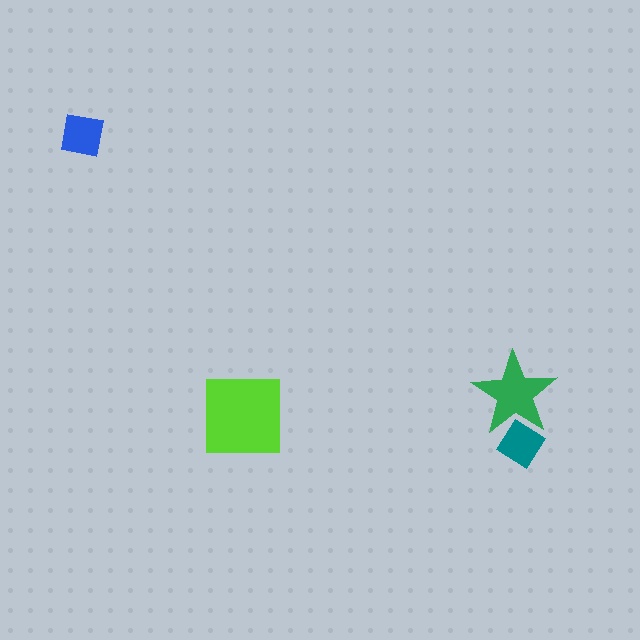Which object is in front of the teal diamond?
The green star is in front of the teal diamond.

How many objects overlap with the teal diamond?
1 object overlaps with the teal diamond.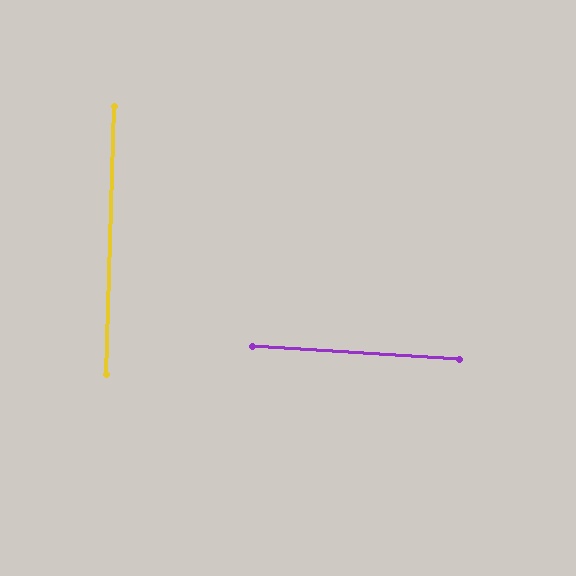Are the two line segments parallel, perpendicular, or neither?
Perpendicular — they meet at approximately 88°.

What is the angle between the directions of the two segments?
Approximately 88 degrees.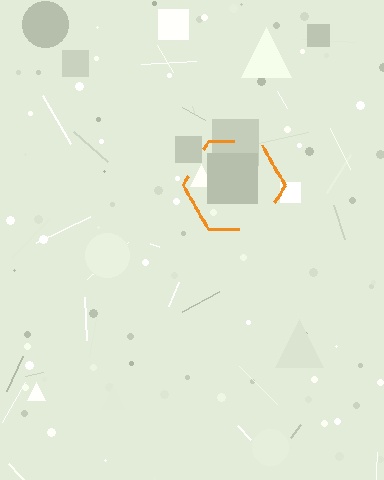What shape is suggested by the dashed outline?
The dashed outline suggests a hexagon.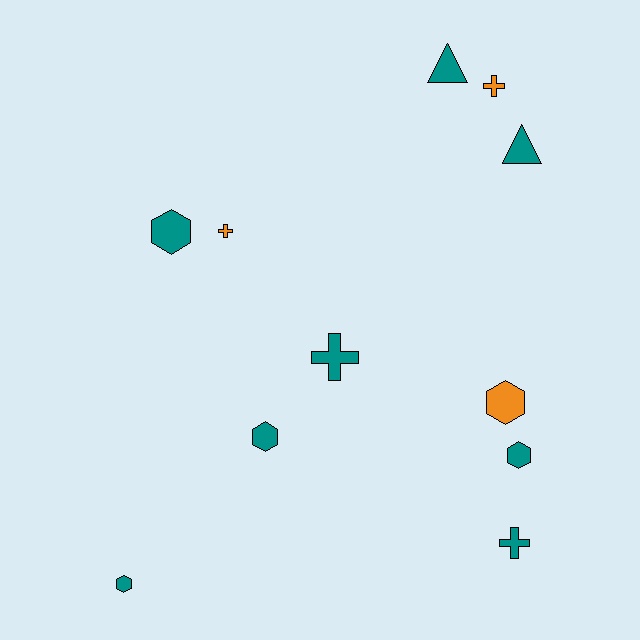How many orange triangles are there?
There are no orange triangles.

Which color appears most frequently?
Teal, with 8 objects.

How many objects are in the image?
There are 11 objects.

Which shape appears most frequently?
Hexagon, with 5 objects.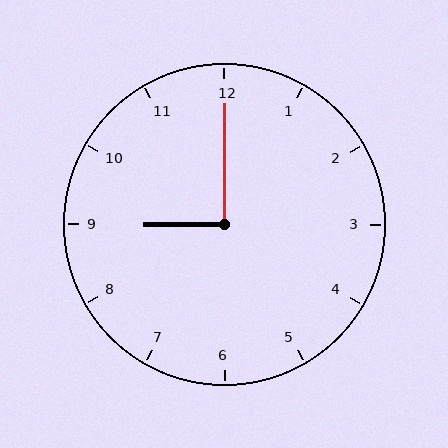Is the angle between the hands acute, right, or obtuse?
It is right.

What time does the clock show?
9:00.